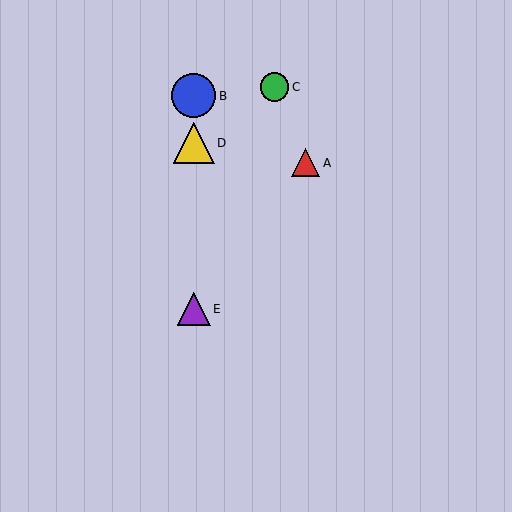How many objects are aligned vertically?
3 objects (B, D, E) are aligned vertically.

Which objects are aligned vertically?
Objects B, D, E are aligned vertically.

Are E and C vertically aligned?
No, E is at x≈194 and C is at x≈275.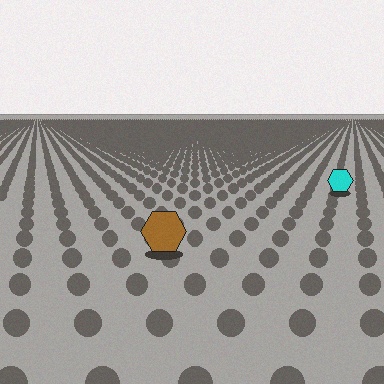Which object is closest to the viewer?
The brown hexagon is closest. The texture marks near it are larger and more spread out.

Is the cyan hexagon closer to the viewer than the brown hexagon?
No. The brown hexagon is closer — you can tell from the texture gradient: the ground texture is coarser near it.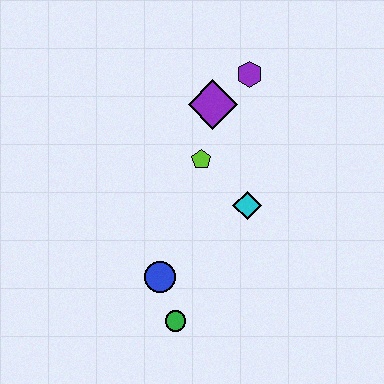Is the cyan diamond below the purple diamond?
Yes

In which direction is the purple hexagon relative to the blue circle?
The purple hexagon is above the blue circle.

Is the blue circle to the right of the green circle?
No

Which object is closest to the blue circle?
The green circle is closest to the blue circle.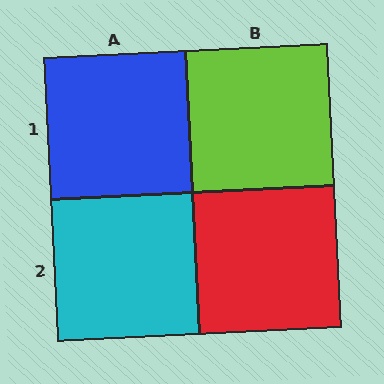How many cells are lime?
1 cell is lime.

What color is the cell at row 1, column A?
Blue.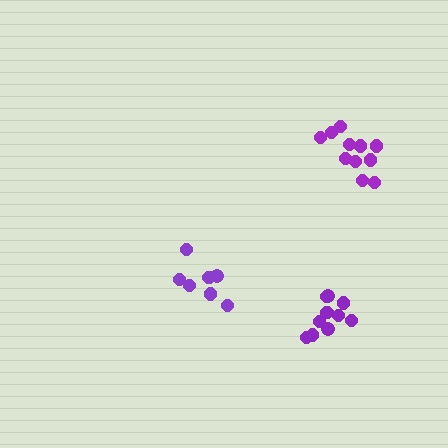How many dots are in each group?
Group 1: 7 dots, Group 2: 10 dots, Group 3: 11 dots (28 total).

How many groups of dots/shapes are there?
There are 3 groups.